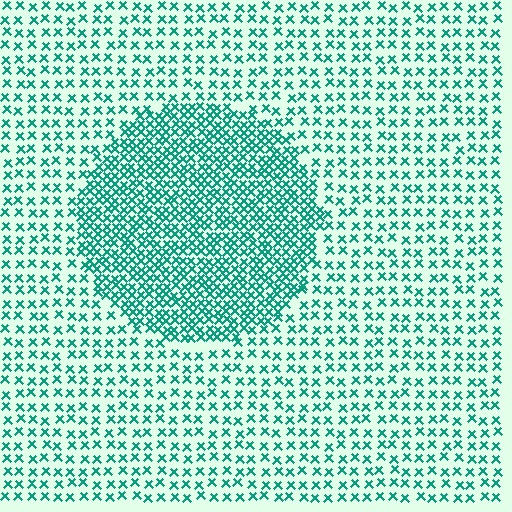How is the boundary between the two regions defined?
The boundary is defined by a change in element density (approximately 2.3x ratio). All elements are the same color, size, and shape.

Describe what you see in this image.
The image contains small teal elements arranged at two different densities. A circle-shaped region is visible where the elements are more densely packed than the surrounding area.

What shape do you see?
I see a circle.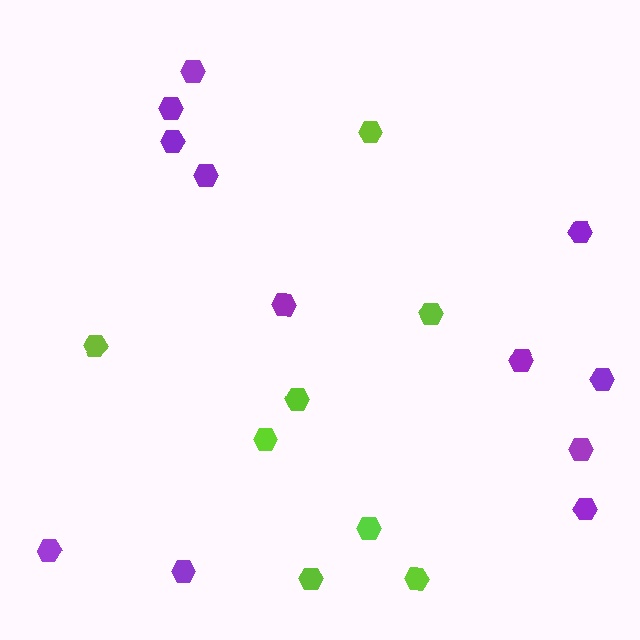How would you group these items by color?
There are 2 groups: one group of purple hexagons (12) and one group of lime hexagons (8).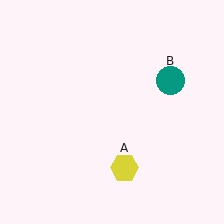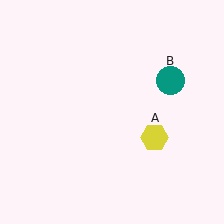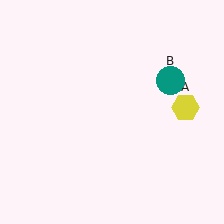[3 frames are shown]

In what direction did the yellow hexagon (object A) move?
The yellow hexagon (object A) moved up and to the right.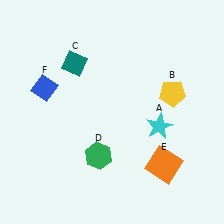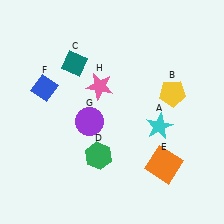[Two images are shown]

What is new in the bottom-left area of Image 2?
A purple circle (G) was added in the bottom-left area of Image 2.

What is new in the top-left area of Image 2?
A pink star (H) was added in the top-left area of Image 2.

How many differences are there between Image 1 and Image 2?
There are 2 differences between the two images.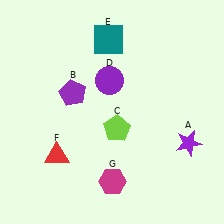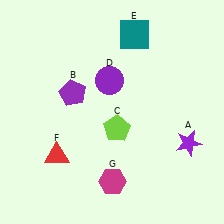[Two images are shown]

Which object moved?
The teal square (E) moved right.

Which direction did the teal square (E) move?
The teal square (E) moved right.